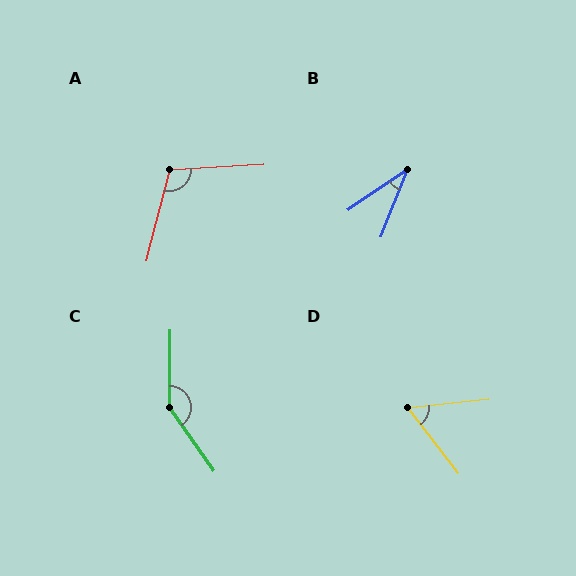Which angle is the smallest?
B, at approximately 35 degrees.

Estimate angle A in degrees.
Approximately 108 degrees.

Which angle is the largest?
C, at approximately 145 degrees.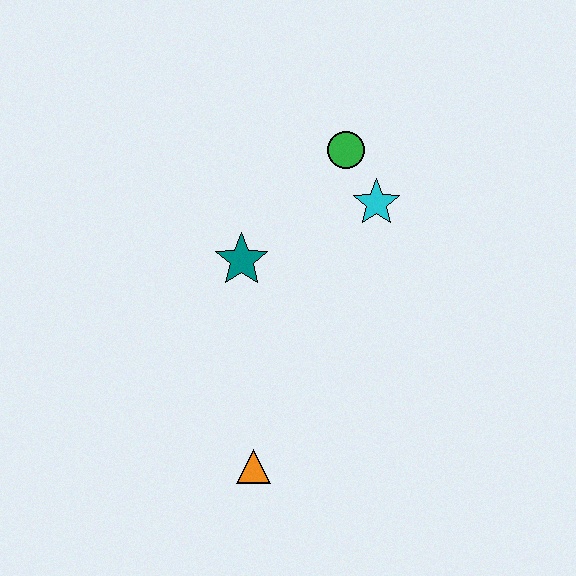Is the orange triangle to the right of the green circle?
No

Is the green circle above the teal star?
Yes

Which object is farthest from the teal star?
The orange triangle is farthest from the teal star.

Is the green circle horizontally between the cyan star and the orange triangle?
Yes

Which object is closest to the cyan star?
The green circle is closest to the cyan star.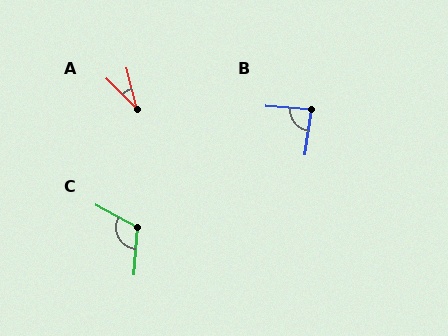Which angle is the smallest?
A, at approximately 30 degrees.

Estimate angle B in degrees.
Approximately 86 degrees.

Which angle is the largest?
C, at approximately 114 degrees.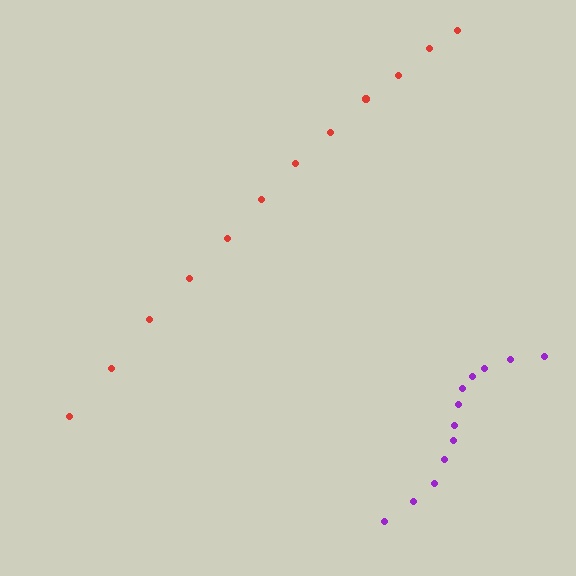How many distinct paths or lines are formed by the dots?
There are 2 distinct paths.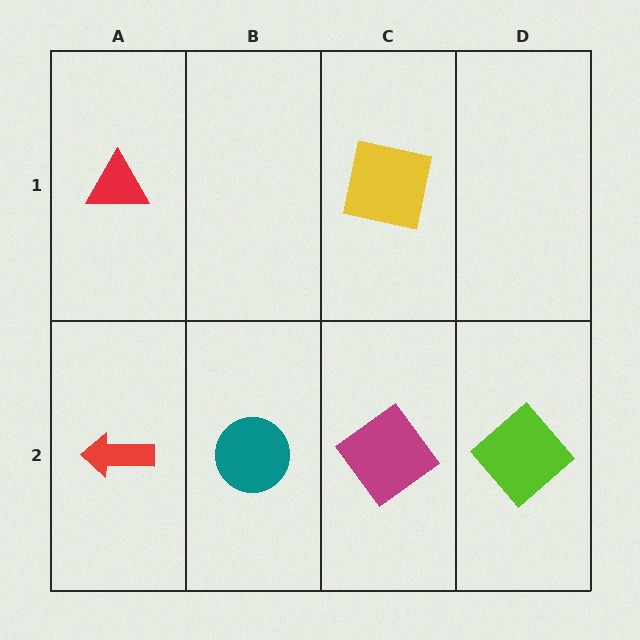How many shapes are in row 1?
2 shapes.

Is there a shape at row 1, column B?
No, that cell is empty.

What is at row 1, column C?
A yellow square.